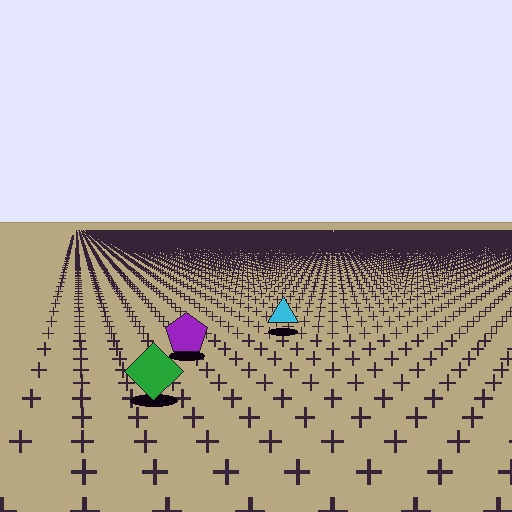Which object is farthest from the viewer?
The cyan triangle is farthest from the viewer. It appears smaller and the ground texture around it is denser.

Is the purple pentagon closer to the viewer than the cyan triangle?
Yes. The purple pentagon is closer — you can tell from the texture gradient: the ground texture is coarser near it.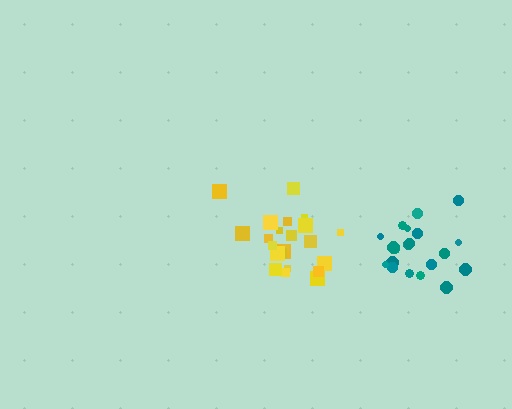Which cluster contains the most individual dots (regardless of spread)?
Yellow (23).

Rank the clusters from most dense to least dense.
yellow, teal.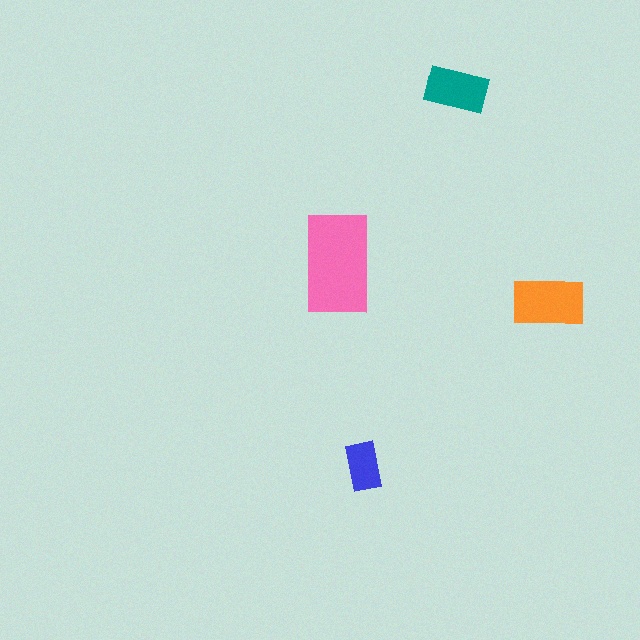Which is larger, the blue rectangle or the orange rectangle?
The orange one.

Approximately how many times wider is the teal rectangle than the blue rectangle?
About 1.5 times wider.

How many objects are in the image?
There are 4 objects in the image.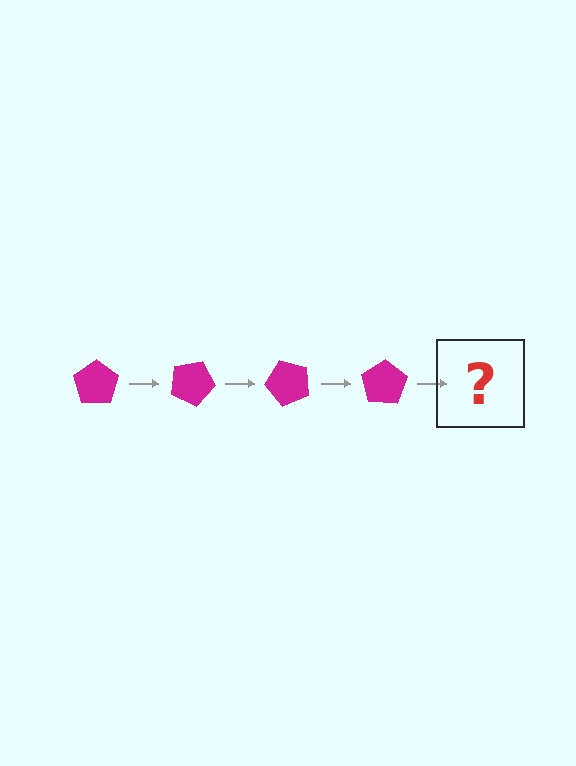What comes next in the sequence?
The next element should be a magenta pentagon rotated 100 degrees.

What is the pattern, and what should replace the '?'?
The pattern is that the pentagon rotates 25 degrees each step. The '?' should be a magenta pentagon rotated 100 degrees.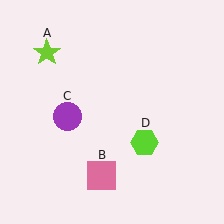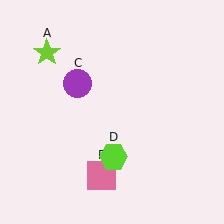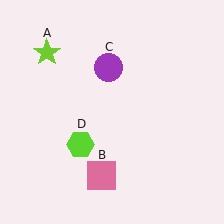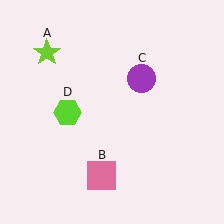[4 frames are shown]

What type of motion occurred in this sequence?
The purple circle (object C), lime hexagon (object D) rotated clockwise around the center of the scene.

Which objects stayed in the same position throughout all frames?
Lime star (object A) and pink square (object B) remained stationary.